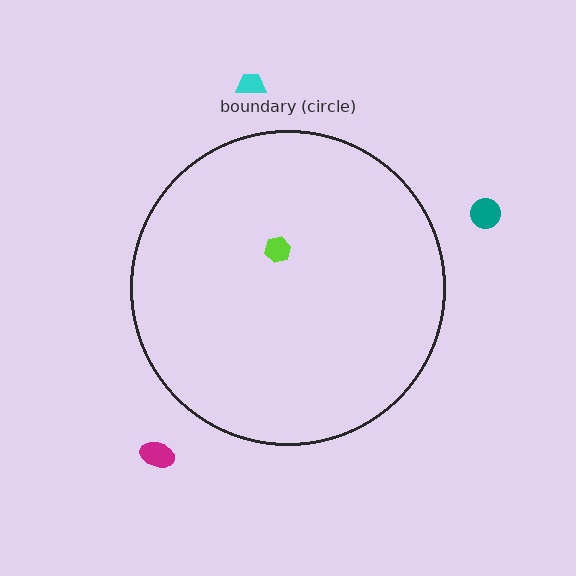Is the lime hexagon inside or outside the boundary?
Inside.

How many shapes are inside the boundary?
1 inside, 3 outside.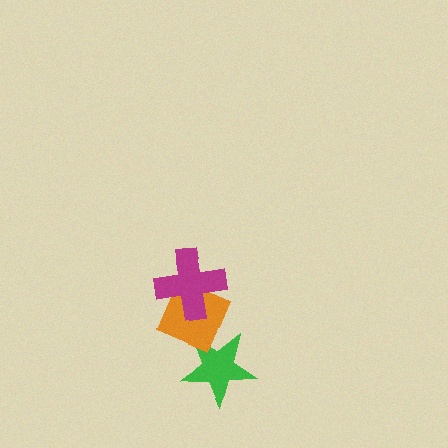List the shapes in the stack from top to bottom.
From top to bottom: the magenta cross, the orange diamond, the green star.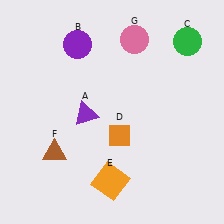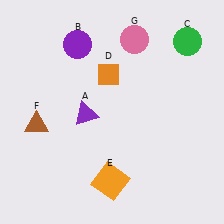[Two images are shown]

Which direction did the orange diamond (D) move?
The orange diamond (D) moved up.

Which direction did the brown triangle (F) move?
The brown triangle (F) moved up.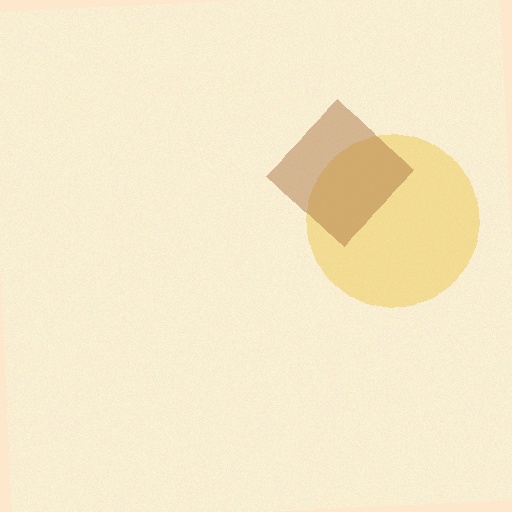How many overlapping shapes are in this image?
There are 2 overlapping shapes in the image.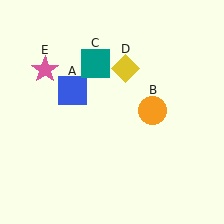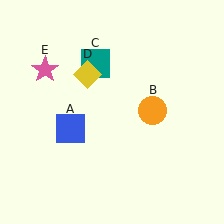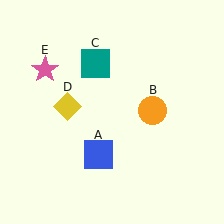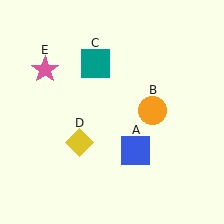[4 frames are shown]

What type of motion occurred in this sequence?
The blue square (object A), yellow diamond (object D) rotated counterclockwise around the center of the scene.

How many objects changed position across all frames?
2 objects changed position: blue square (object A), yellow diamond (object D).